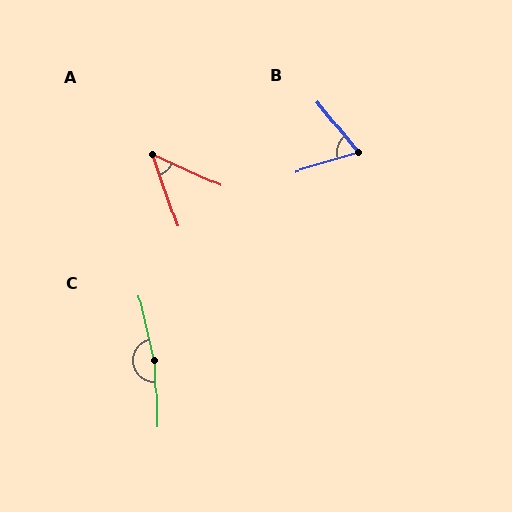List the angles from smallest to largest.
A (46°), B (67°), C (168°).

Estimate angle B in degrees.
Approximately 67 degrees.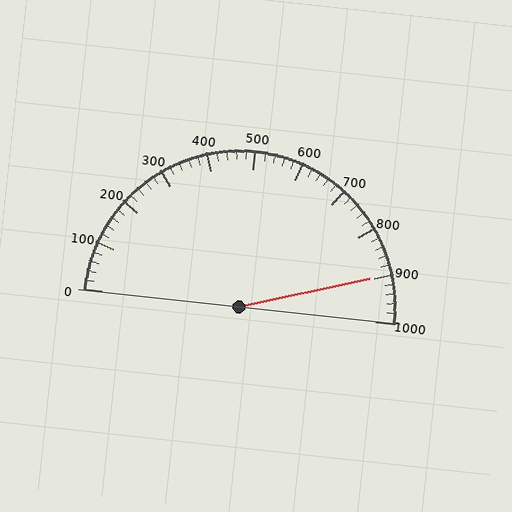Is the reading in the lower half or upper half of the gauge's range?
The reading is in the upper half of the range (0 to 1000).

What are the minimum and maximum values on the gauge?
The gauge ranges from 0 to 1000.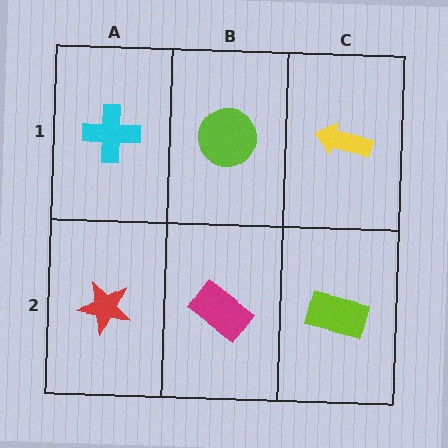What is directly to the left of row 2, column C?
A magenta rectangle.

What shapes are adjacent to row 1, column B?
A magenta rectangle (row 2, column B), a cyan cross (row 1, column A), a yellow arrow (row 1, column C).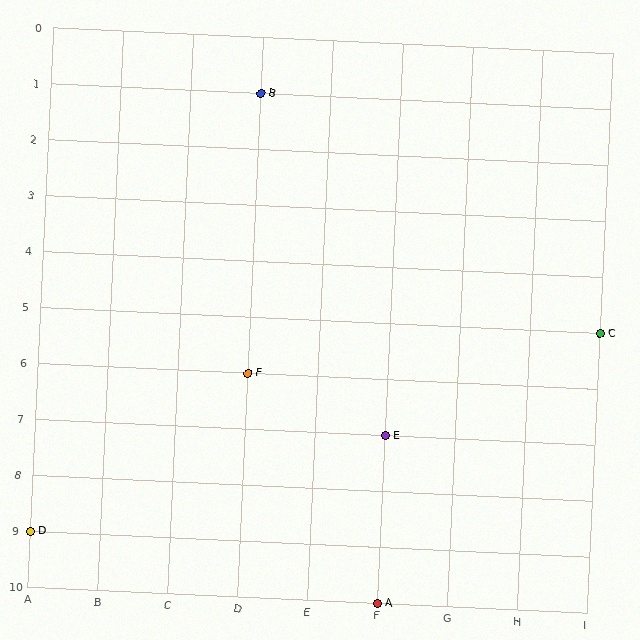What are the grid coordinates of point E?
Point E is at grid coordinates (F, 7).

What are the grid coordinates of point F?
Point F is at grid coordinates (D, 6).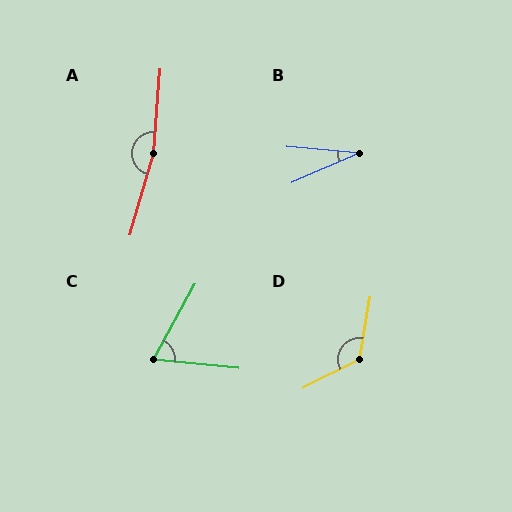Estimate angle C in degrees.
Approximately 67 degrees.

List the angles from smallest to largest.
B (29°), C (67°), D (127°), A (168°).